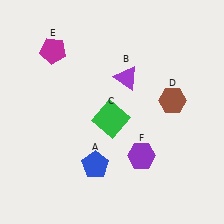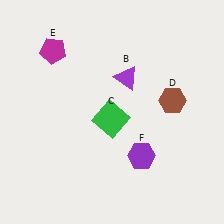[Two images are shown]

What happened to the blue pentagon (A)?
The blue pentagon (A) was removed in Image 2. It was in the bottom-left area of Image 1.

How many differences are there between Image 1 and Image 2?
There is 1 difference between the two images.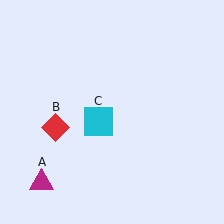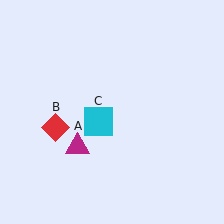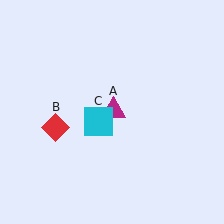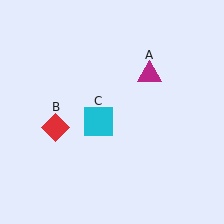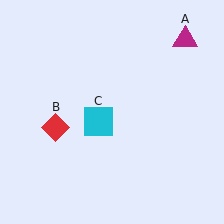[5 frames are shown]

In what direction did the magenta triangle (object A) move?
The magenta triangle (object A) moved up and to the right.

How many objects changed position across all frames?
1 object changed position: magenta triangle (object A).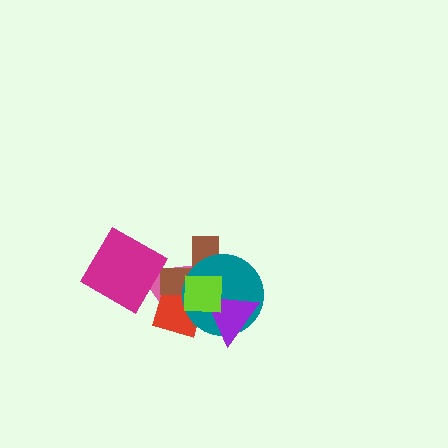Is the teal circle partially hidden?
Yes, it is partially covered by another shape.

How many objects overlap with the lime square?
5 objects overlap with the lime square.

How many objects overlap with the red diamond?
5 objects overlap with the red diamond.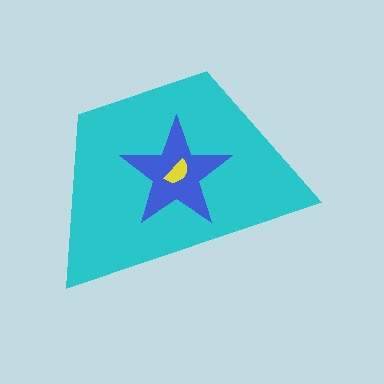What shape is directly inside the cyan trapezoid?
The blue star.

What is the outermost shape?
The cyan trapezoid.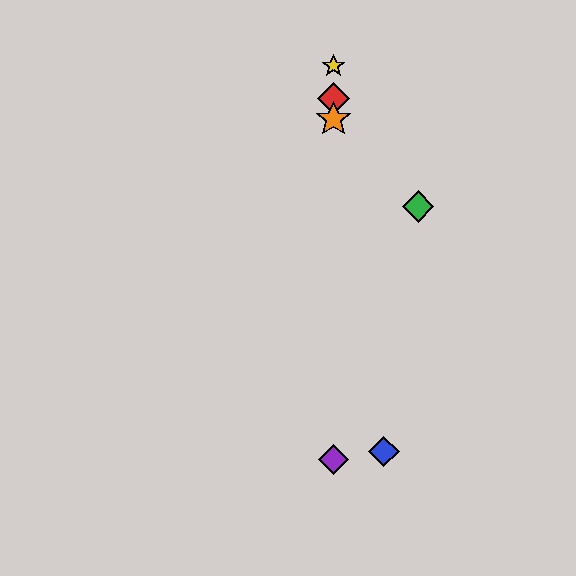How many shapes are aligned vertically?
4 shapes (the red diamond, the yellow star, the purple diamond, the orange star) are aligned vertically.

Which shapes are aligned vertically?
The red diamond, the yellow star, the purple diamond, the orange star are aligned vertically.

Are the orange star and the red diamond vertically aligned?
Yes, both are at x≈333.